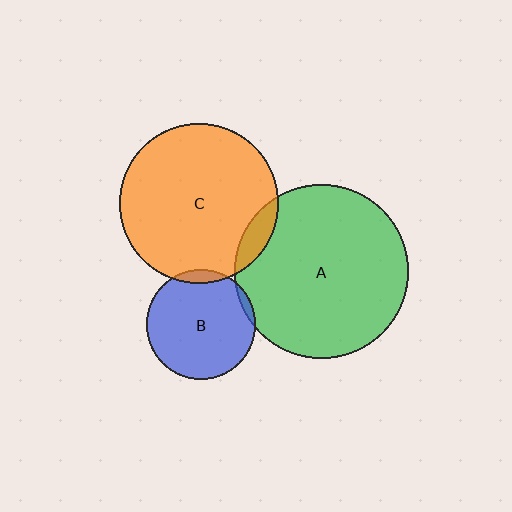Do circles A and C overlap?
Yes.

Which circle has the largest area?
Circle A (green).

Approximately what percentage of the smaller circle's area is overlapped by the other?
Approximately 10%.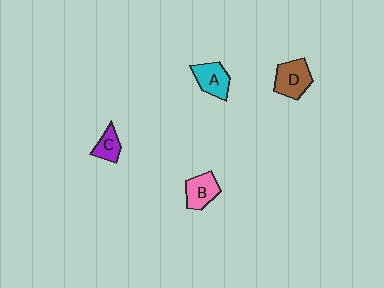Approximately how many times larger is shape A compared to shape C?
Approximately 1.5 times.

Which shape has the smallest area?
Shape C (purple).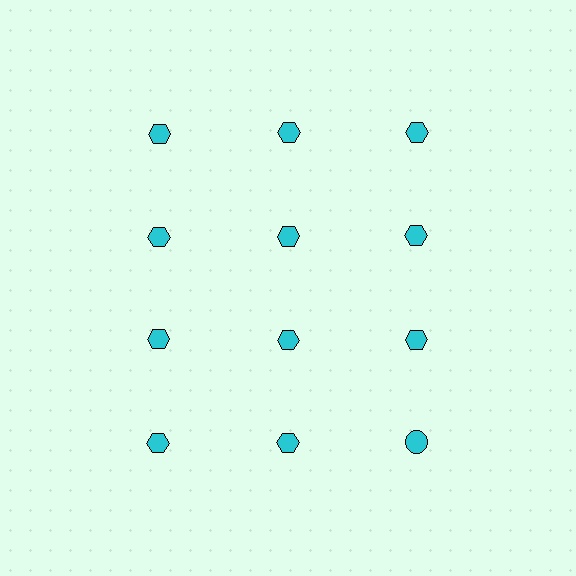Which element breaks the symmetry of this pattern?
The cyan circle in the fourth row, center column breaks the symmetry. All other shapes are cyan hexagons.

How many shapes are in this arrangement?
There are 12 shapes arranged in a grid pattern.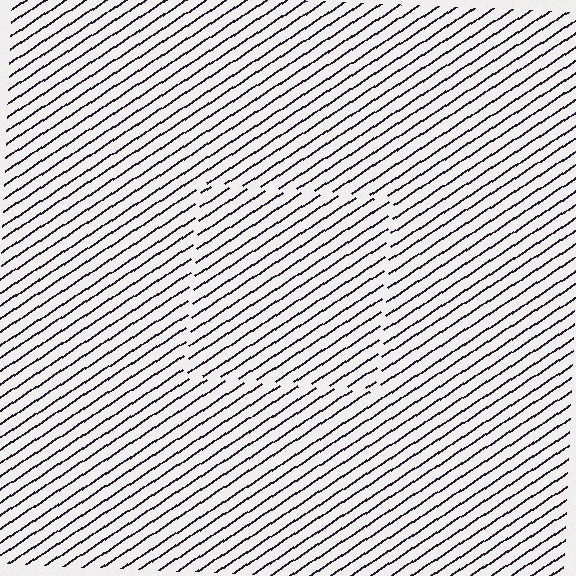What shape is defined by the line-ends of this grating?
An illusory square. The interior of the shape contains the same grating, shifted by half a period — the contour is defined by the phase discontinuity where line-ends from the inner and outer gratings abut.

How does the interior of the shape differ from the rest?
The interior of the shape contains the same grating, shifted by half a period — the contour is defined by the phase discontinuity where line-ends from the inner and outer gratings abut.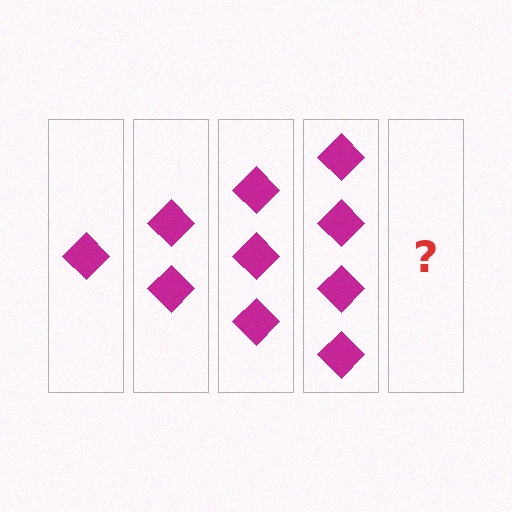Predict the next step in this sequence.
The next step is 5 diamonds.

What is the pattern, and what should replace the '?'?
The pattern is that each step adds one more diamond. The '?' should be 5 diamonds.